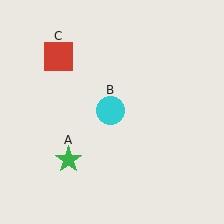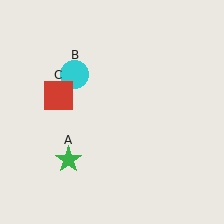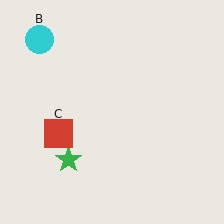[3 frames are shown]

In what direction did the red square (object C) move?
The red square (object C) moved down.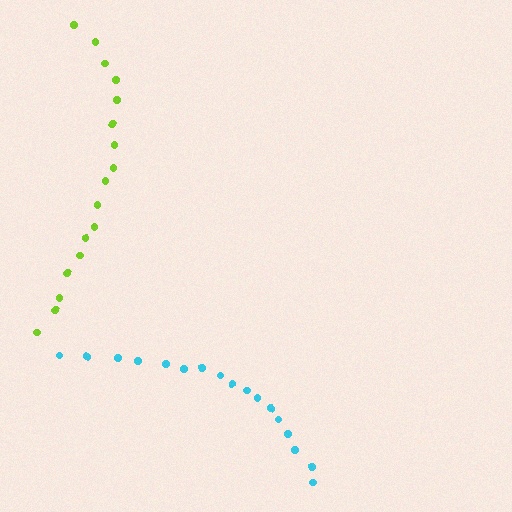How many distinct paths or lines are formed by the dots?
There are 2 distinct paths.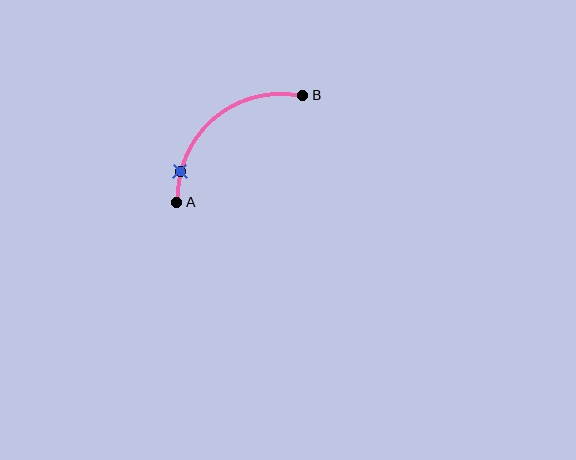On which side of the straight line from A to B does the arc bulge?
The arc bulges above and to the left of the straight line connecting A and B.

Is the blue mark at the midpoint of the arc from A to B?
No. The blue mark lies on the arc but is closer to endpoint A. The arc midpoint would be at the point on the curve equidistant along the arc from both A and B.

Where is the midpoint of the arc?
The arc midpoint is the point on the curve farthest from the straight line joining A and B. It sits above and to the left of that line.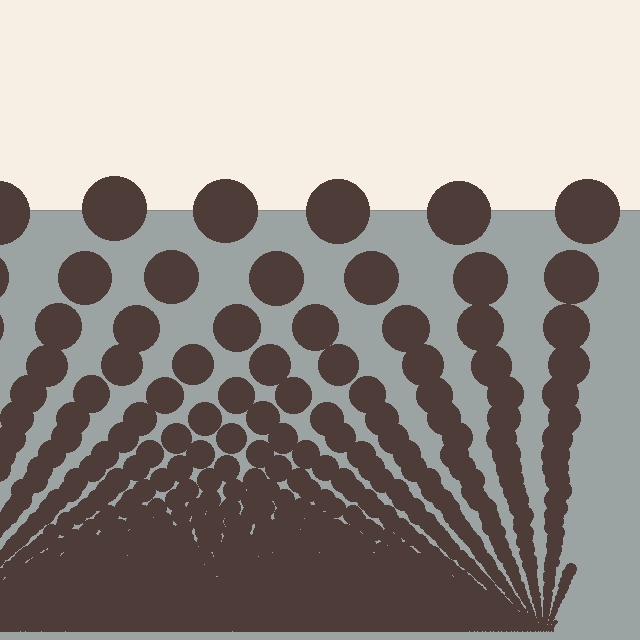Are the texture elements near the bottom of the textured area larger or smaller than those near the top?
Smaller. The gradient is inverted — elements near the bottom are smaller and denser.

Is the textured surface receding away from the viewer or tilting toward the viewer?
The surface appears to tilt toward the viewer. Texture elements get larger and sparser toward the top.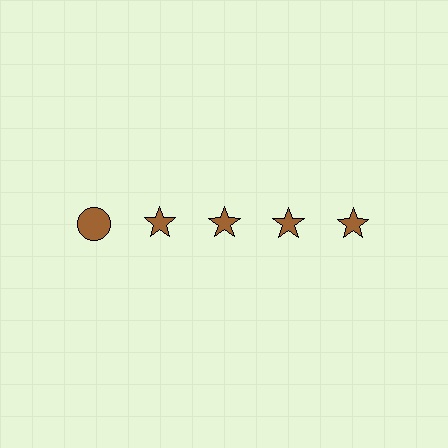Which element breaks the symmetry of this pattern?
The brown circle in the top row, leftmost column breaks the symmetry. All other shapes are brown stars.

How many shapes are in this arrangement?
There are 5 shapes arranged in a grid pattern.